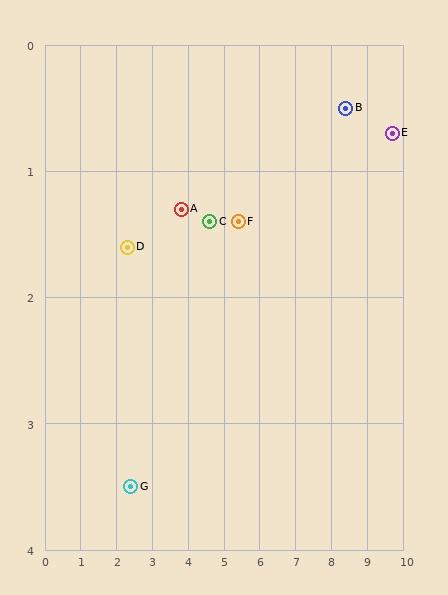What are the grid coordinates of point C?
Point C is at approximately (4.6, 1.4).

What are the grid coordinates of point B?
Point B is at approximately (8.4, 0.5).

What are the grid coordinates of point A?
Point A is at approximately (3.8, 1.3).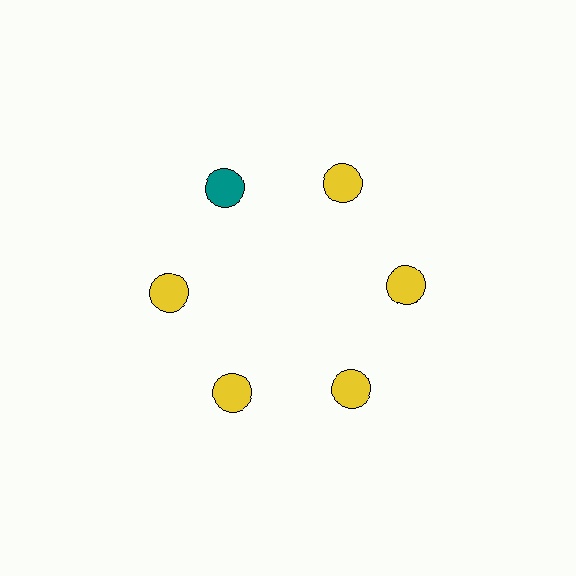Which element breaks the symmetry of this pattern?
The teal circle at roughly the 11 o'clock position breaks the symmetry. All other shapes are yellow circles.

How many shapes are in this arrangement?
There are 6 shapes arranged in a ring pattern.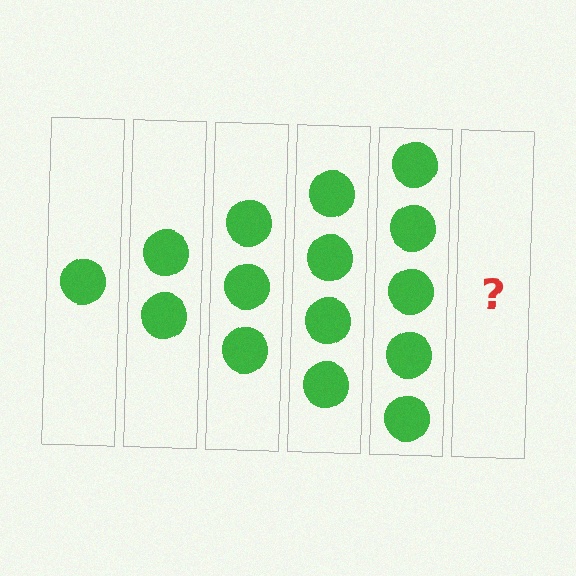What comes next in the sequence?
The next element should be 6 circles.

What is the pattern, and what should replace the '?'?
The pattern is that each step adds one more circle. The '?' should be 6 circles.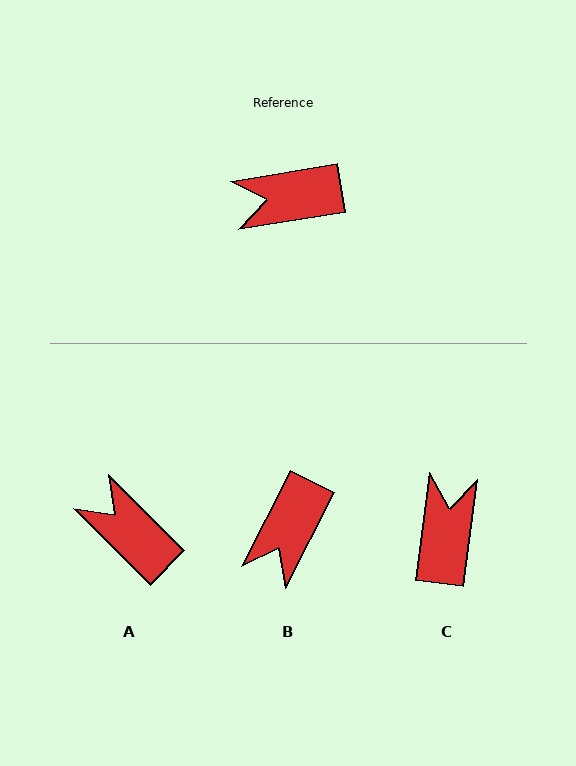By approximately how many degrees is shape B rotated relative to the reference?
Approximately 54 degrees counter-clockwise.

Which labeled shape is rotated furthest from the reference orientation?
C, about 106 degrees away.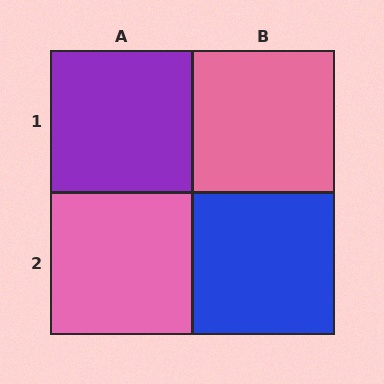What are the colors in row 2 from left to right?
Pink, blue.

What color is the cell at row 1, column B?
Pink.